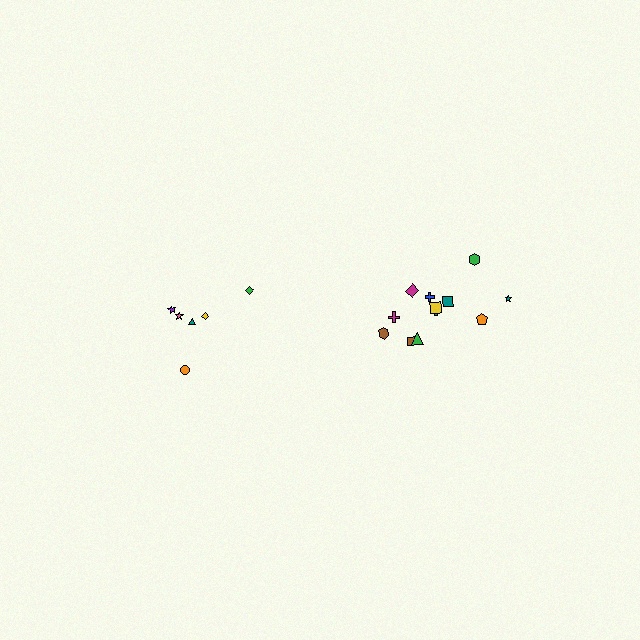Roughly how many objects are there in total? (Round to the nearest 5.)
Roughly 20 objects in total.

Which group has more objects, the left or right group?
The right group.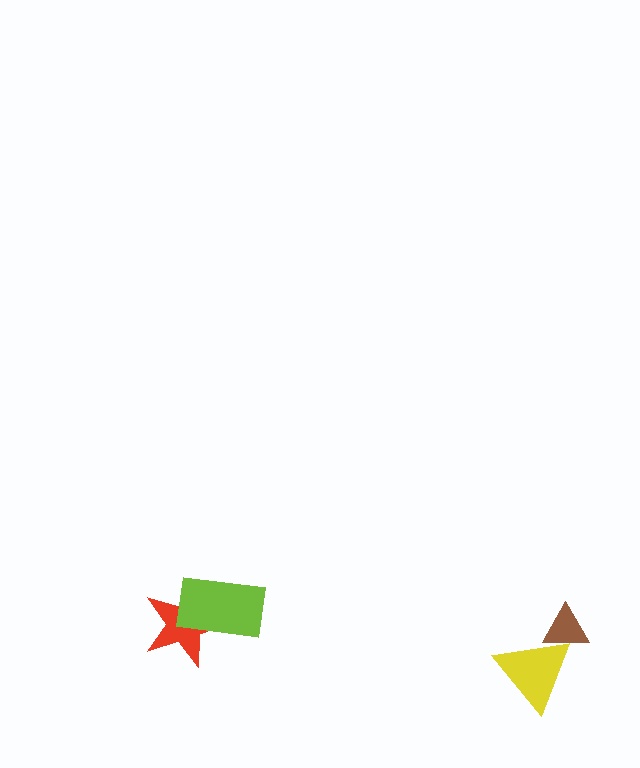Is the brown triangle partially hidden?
Yes, it is partially covered by another shape.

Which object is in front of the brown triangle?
The yellow triangle is in front of the brown triangle.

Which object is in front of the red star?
The lime rectangle is in front of the red star.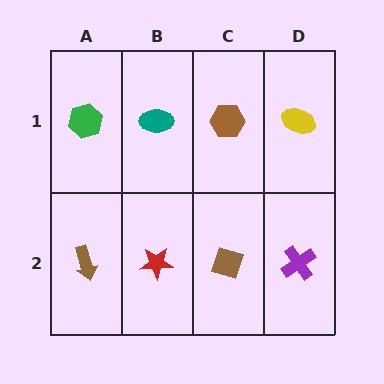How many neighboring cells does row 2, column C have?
3.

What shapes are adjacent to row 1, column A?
A brown arrow (row 2, column A), a teal ellipse (row 1, column B).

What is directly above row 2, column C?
A brown hexagon.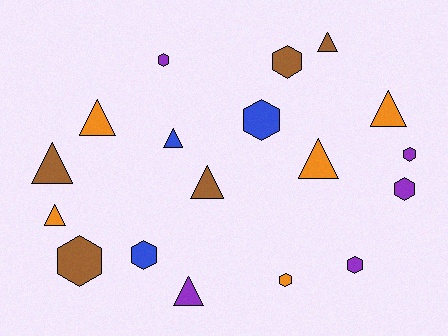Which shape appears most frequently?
Hexagon, with 9 objects.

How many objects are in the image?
There are 18 objects.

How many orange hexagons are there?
There is 1 orange hexagon.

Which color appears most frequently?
Brown, with 5 objects.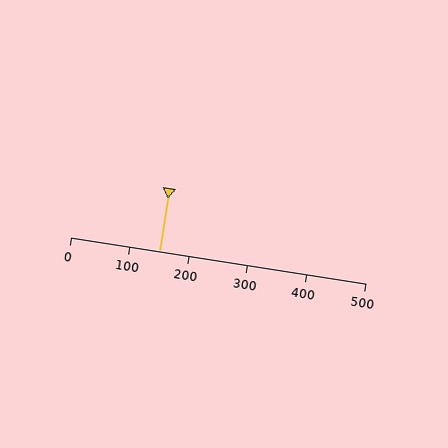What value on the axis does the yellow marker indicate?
The marker indicates approximately 150.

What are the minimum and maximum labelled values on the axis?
The axis runs from 0 to 500.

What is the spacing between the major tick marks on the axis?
The major ticks are spaced 100 apart.